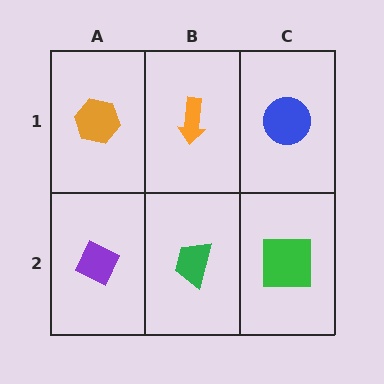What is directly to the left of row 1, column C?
An orange arrow.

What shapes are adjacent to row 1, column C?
A green square (row 2, column C), an orange arrow (row 1, column B).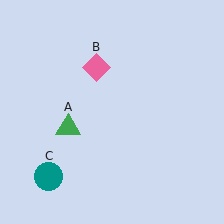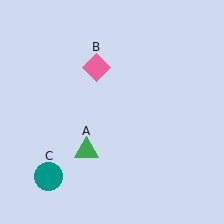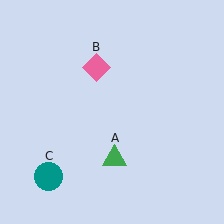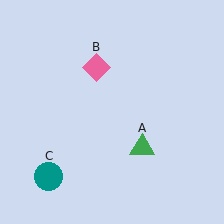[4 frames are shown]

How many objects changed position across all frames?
1 object changed position: green triangle (object A).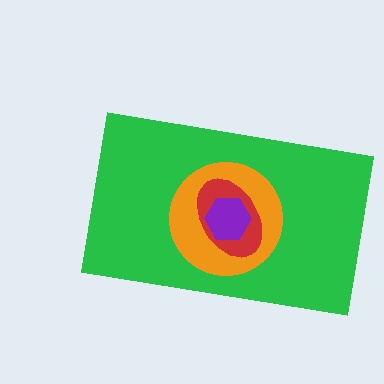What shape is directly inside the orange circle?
The red ellipse.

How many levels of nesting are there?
4.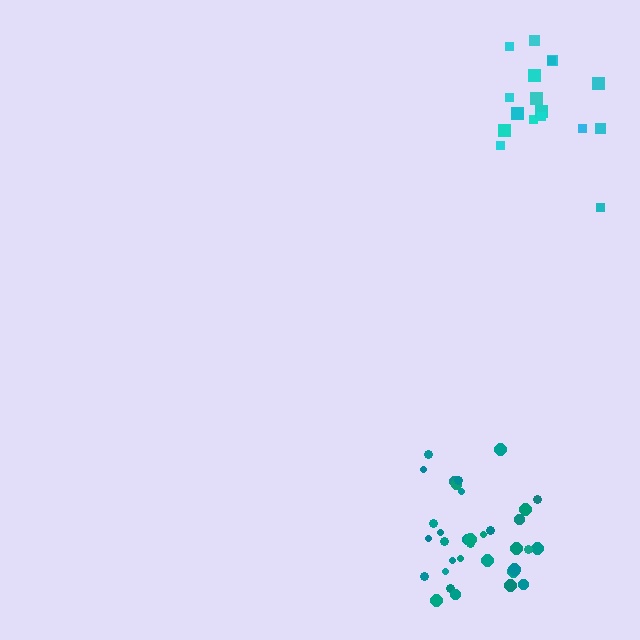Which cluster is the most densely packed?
Teal.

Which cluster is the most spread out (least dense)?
Cyan.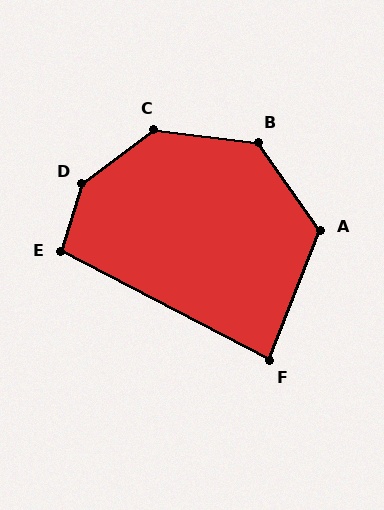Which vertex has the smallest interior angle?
F, at approximately 84 degrees.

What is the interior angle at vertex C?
Approximately 136 degrees (obtuse).